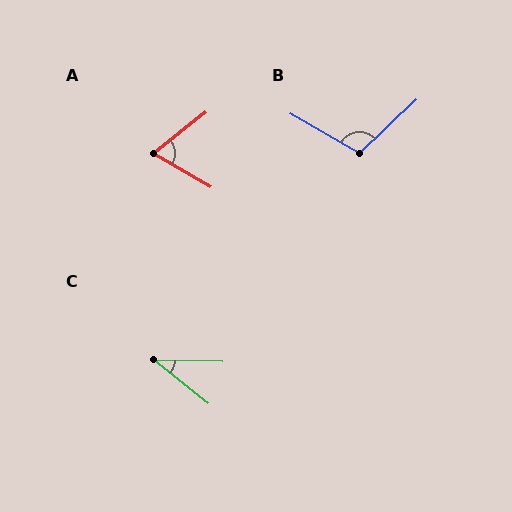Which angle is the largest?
B, at approximately 107 degrees.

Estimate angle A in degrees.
Approximately 68 degrees.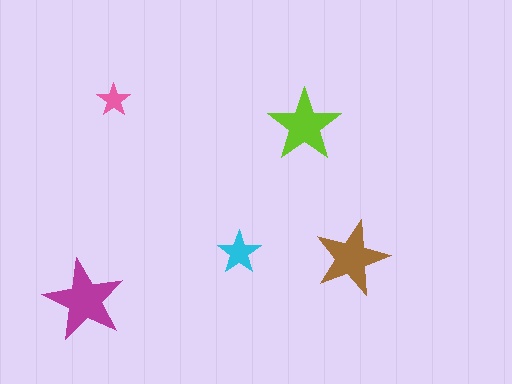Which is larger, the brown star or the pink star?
The brown one.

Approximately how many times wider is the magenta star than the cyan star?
About 2 times wider.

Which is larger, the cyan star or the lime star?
The lime one.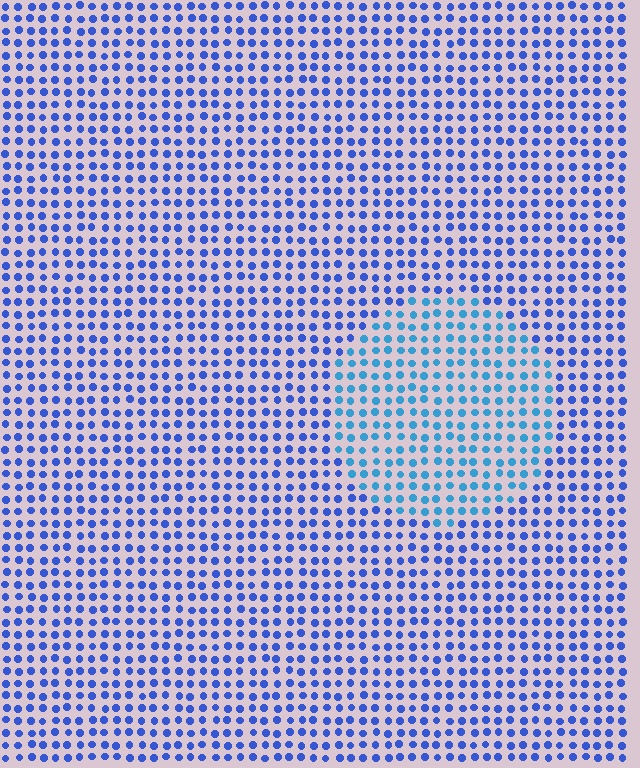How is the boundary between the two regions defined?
The boundary is defined purely by a slight shift in hue (about 27 degrees). Spacing, size, and orientation are identical on both sides.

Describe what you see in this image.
The image is filled with small blue elements in a uniform arrangement. A circle-shaped region is visible where the elements are tinted to a slightly different hue, forming a subtle color boundary.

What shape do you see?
I see a circle.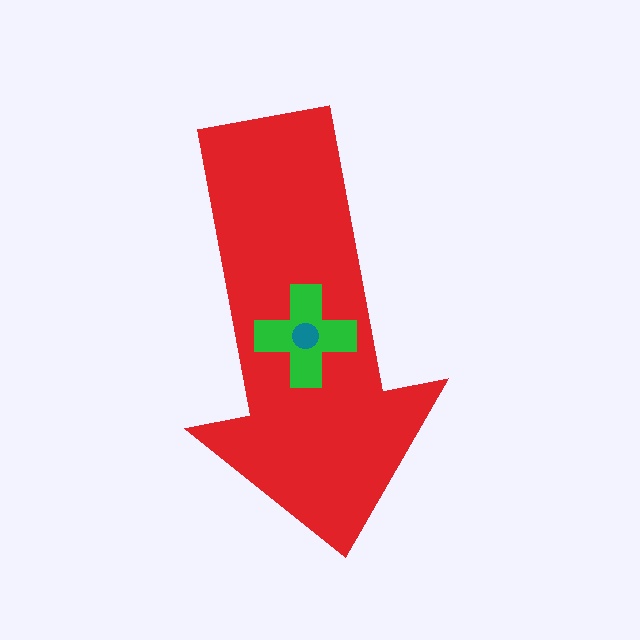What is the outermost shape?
The red arrow.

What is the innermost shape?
The teal circle.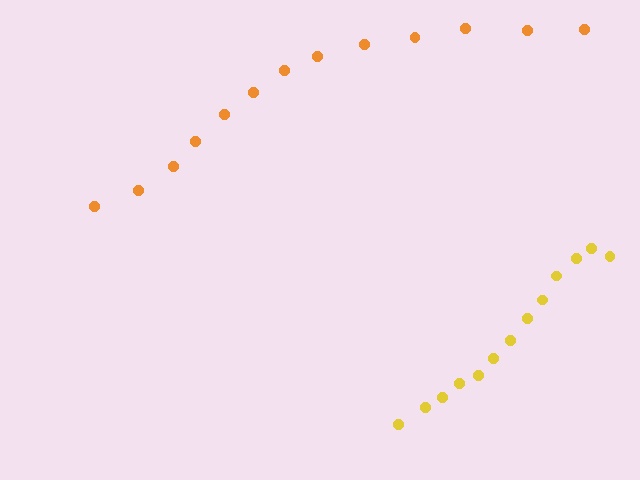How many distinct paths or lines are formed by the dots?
There are 2 distinct paths.